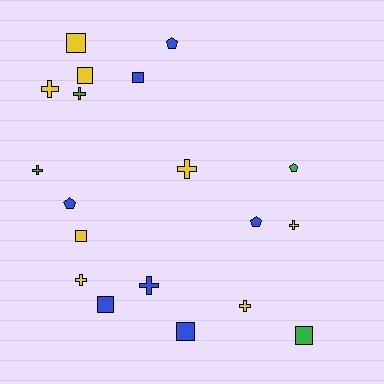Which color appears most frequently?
Yellow, with 8 objects.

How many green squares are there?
There is 1 green square.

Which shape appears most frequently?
Cross, with 8 objects.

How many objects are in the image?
There are 19 objects.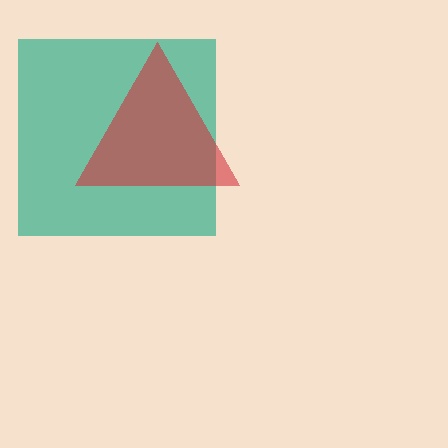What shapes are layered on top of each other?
The layered shapes are: a teal square, a red triangle.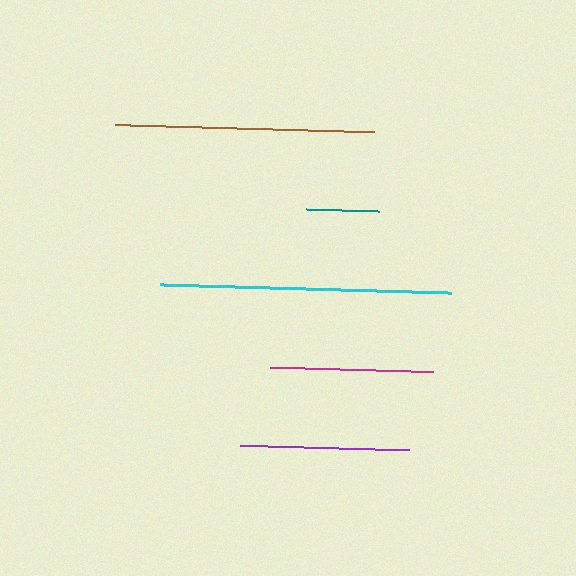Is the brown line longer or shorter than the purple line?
The brown line is longer than the purple line.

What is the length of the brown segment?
The brown segment is approximately 260 pixels long.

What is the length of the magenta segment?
The magenta segment is approximately 162 pixels long.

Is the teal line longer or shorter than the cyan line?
The cyan line is longer than the teal line.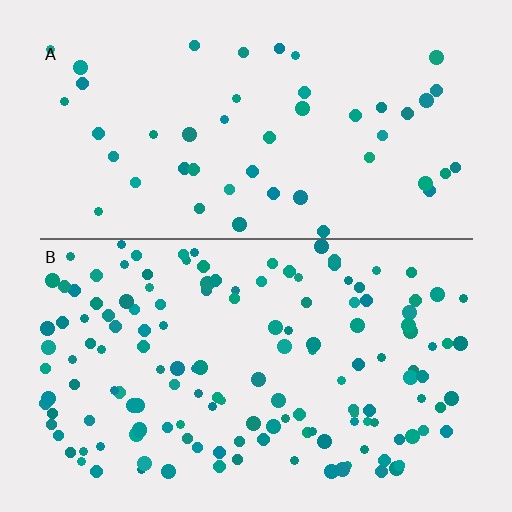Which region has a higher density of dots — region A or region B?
B (the bottom).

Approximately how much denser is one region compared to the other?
Approximately 3.0× — region B over region A.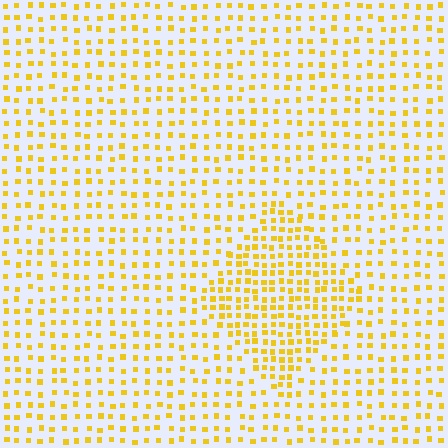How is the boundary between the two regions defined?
The boundary is defined by a change in element density (approximately 1.8x ratio). All elements are the same color, size, and shape.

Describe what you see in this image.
The image contains small yellow elements arranged at two different densities. A diamond-shaped region is visible where the elements are more densely packed than the surrounding area.